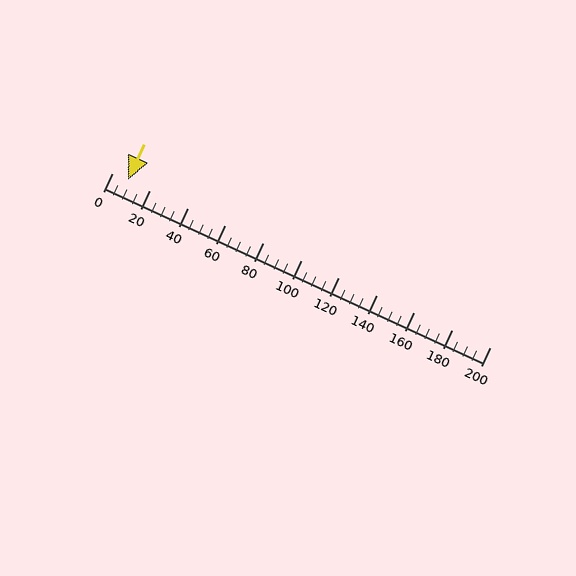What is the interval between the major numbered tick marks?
The major tick marks are spaced 20 units apart.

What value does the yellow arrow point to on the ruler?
The yellow arrow points to approximately 8.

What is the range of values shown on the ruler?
The ruler shows values from 0 to 200.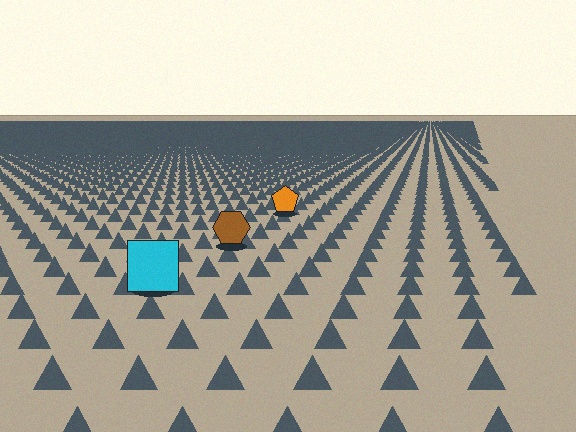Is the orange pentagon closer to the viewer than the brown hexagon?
No. The brown hexagon is closer — you can tell from the texture gradient: the ground texture is coarser near it.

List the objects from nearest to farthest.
From nearest to farthest: the cyan square, the brown hexagon, the orange pentagon.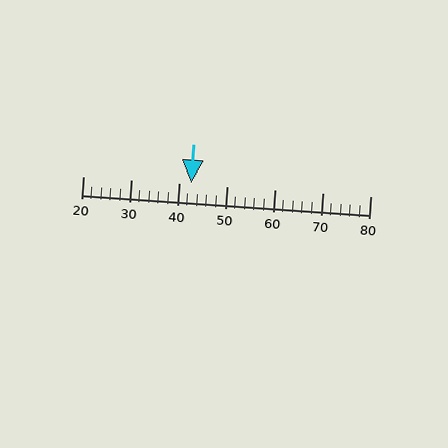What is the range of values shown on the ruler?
The ruler shows values from 20 to 80.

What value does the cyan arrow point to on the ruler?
The cyan arrow points to approximately 43.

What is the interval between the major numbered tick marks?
The major tick marks are spaced 10 units apart.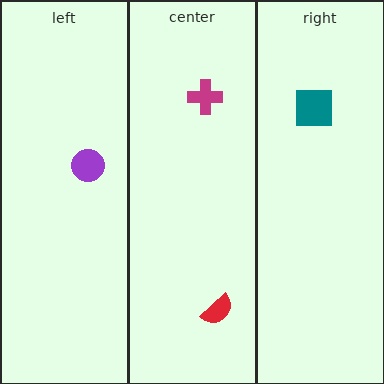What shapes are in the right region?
The teal square.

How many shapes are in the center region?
2.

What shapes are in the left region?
The purple circle.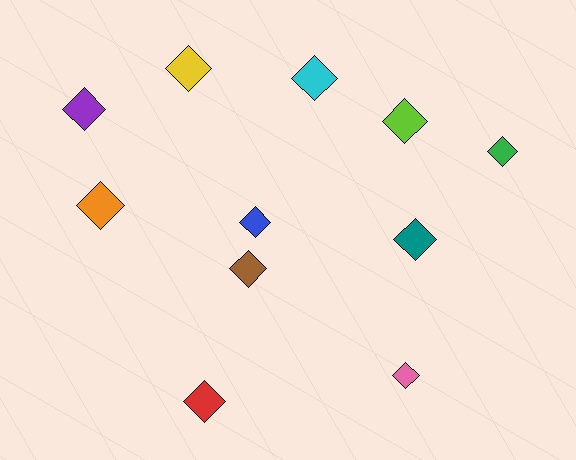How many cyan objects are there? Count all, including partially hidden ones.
There is 1 cyan object.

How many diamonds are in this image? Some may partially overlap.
There are 11 diamonds.